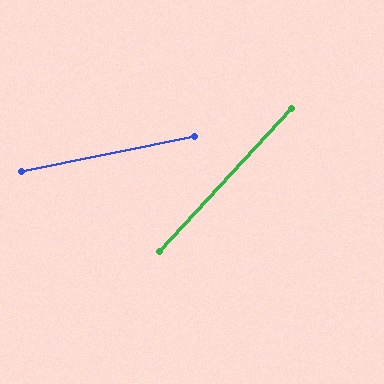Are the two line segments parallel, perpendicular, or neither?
Neither parallel nor perpendicular — they differ by about 36°.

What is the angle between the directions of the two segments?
Approximately 36 degrees.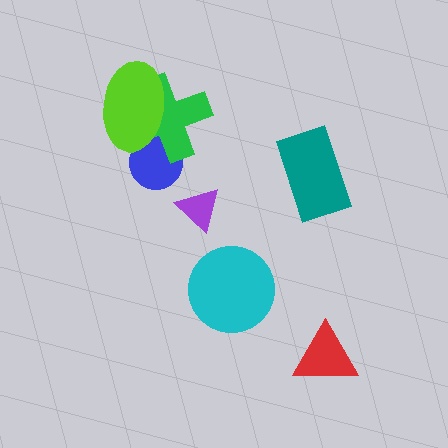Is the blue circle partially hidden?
Yes, it is partially covered by another shape.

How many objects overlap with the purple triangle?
0 objects overlap with the purple triangle.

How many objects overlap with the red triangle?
0 objects overlap with the red triangle.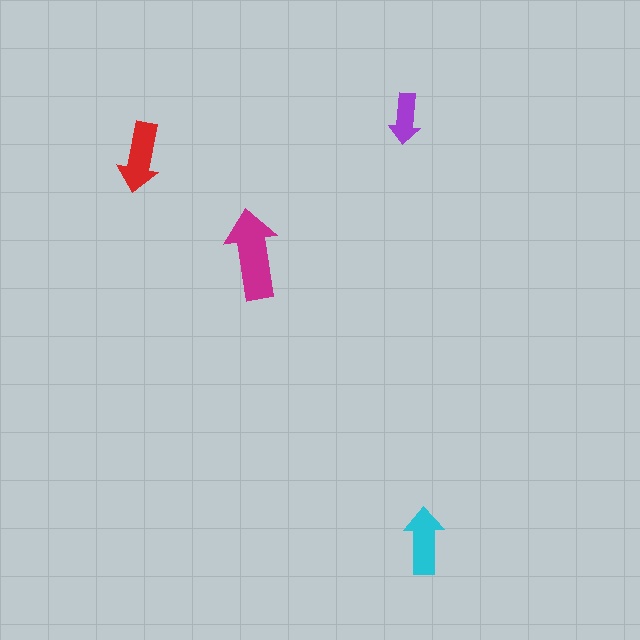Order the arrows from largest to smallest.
the magenta one, the red one, the cyan one, the purple one.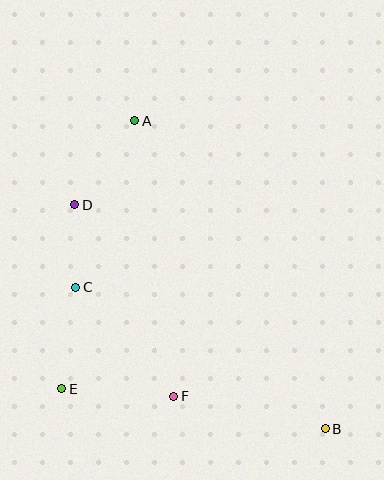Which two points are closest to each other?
Points C and D are closest to each other.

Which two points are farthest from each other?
Points A and B are farthest from each other.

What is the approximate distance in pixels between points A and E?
The distance between A and E is approximately 278 pixels.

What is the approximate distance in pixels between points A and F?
The distance between A and F is approximately 278 pixels.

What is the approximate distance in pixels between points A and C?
The distance between A and C is approximately 177 pixels.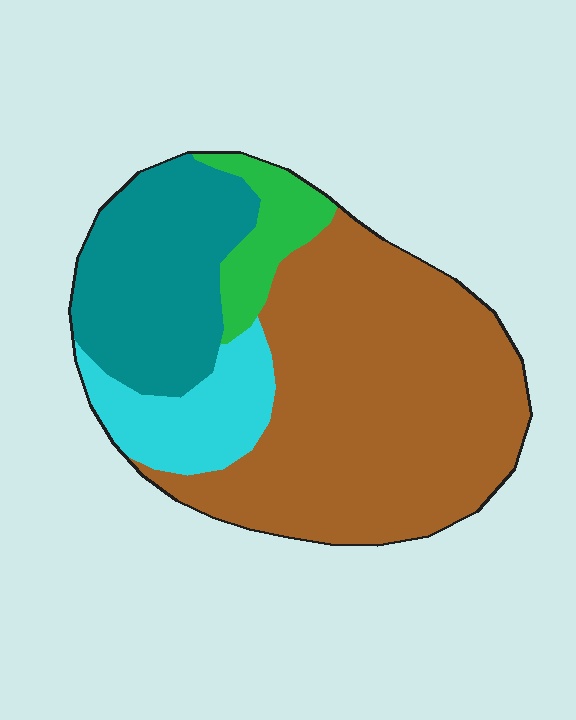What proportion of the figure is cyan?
Cyan takes up about one eighth (1/8) of the figure.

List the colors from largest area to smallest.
From largest to smallest: brown, teal, cyan, green.